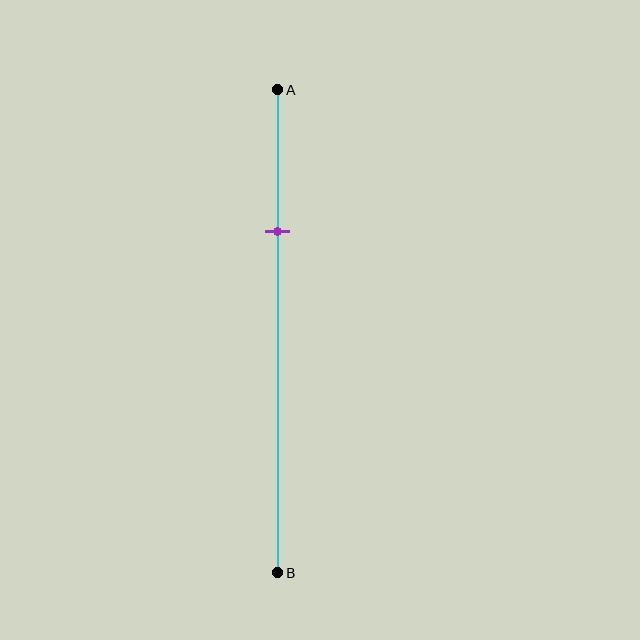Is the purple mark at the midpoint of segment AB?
No, the mark is at about 30% from A, not at the 50% midpoint.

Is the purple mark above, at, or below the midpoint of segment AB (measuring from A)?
The purple mark is above the midpoint of segment AB.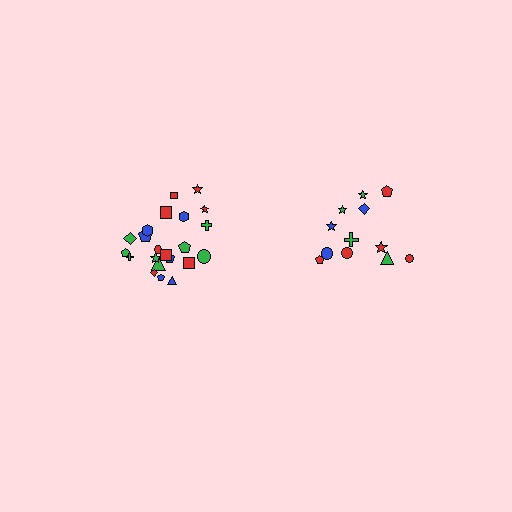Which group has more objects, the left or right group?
The left group.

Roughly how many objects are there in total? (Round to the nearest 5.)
Roughly 35 objects in total.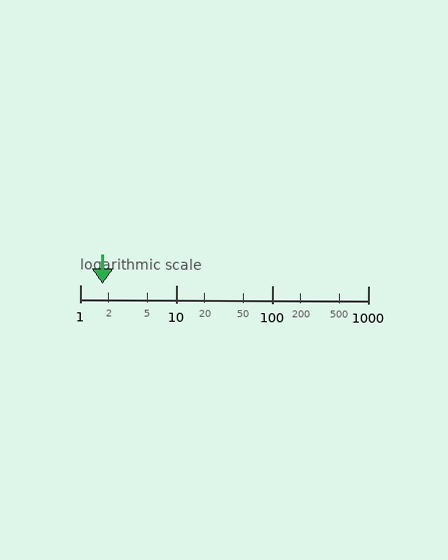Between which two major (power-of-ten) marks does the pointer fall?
The pointer is between 1 and 10.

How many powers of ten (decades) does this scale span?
The scale spans 3 decades, from 1 to 1000.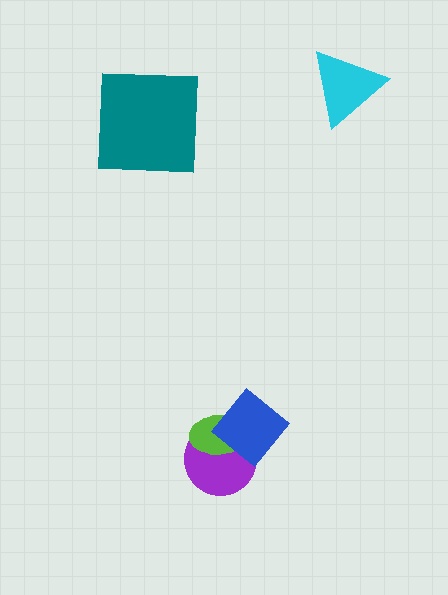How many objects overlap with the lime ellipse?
2 objects overlap with the lime ellipse.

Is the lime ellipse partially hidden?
Yes, it is partially covered by another shape.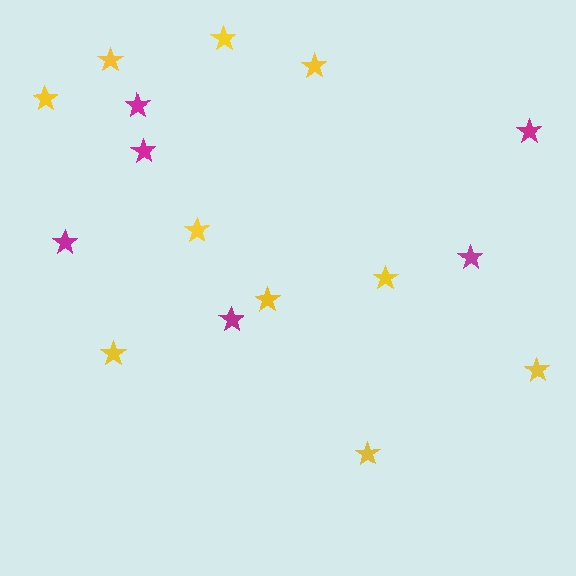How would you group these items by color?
There are 2 groups: one group of magenta stars (6) and one group of yellow stars (10).